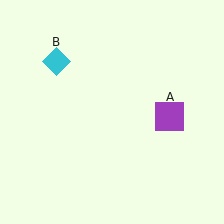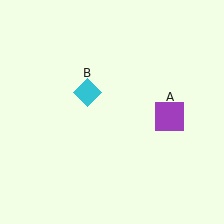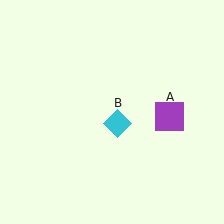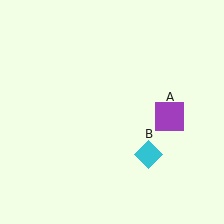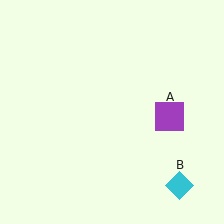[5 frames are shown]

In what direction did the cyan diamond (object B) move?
The cyan diamond (object B) moved down and to the right.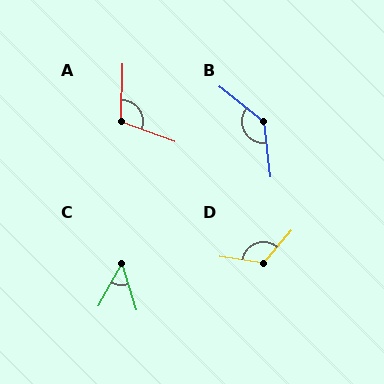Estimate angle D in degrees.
Approximately 122 degrees.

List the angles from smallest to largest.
C (46°), A (108°), D (122°), B (135°).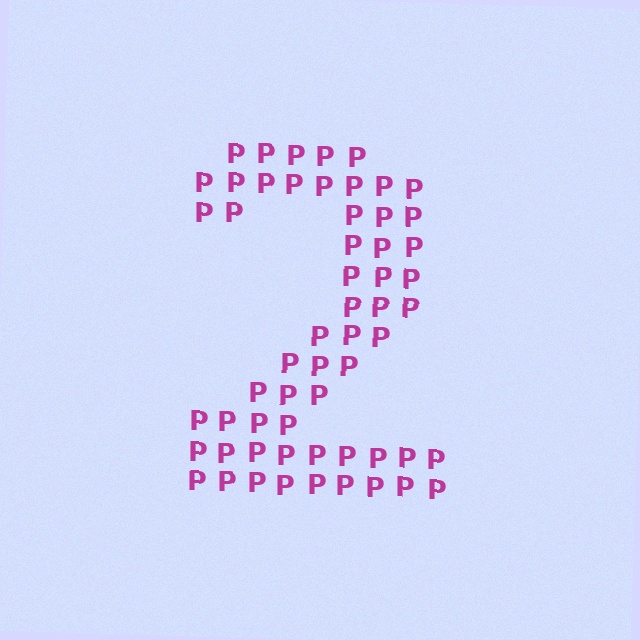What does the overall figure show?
The overall figure shows the digit 2.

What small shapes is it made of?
It is made of small letter P's.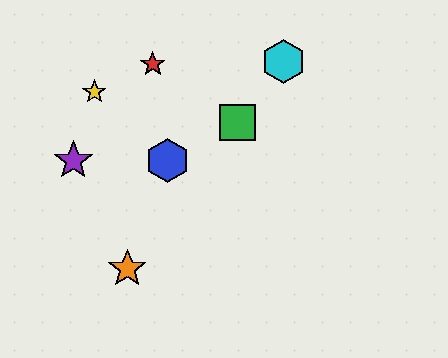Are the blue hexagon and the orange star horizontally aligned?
No, the blue hexagon is at y≈160 and the orange star is at y≈269.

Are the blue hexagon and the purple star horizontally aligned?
Yes, both are at y≈160.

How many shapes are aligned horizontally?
2 shapes (the blue hexagon, the purple star) are aligned horizontally.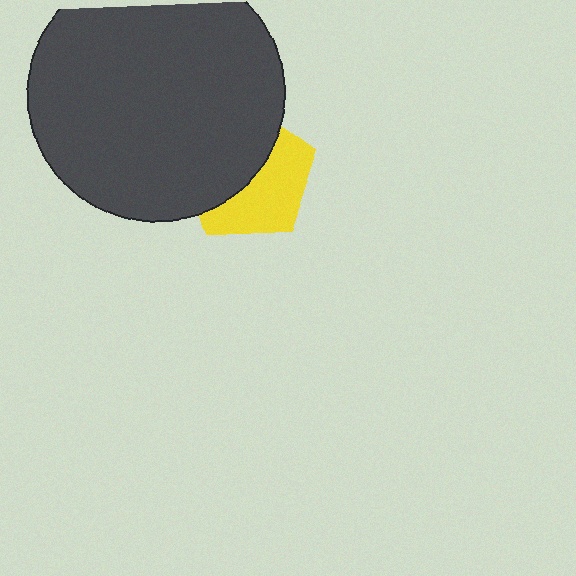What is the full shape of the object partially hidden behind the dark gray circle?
The partially hidden object is a yellow pentagon.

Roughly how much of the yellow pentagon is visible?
About half of it is visible (roughly 48%).